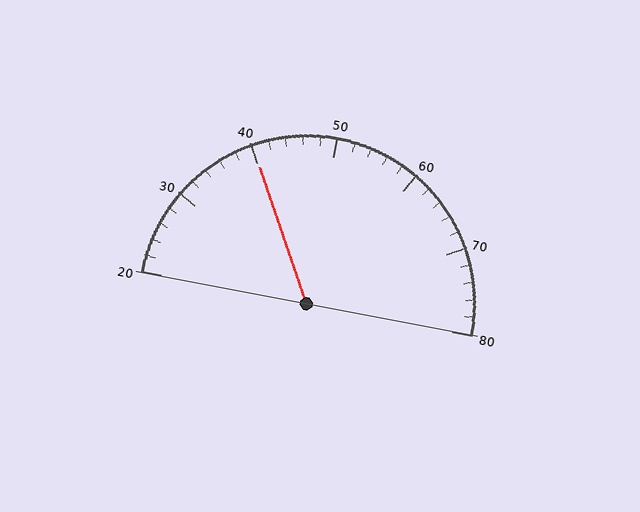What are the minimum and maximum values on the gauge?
The gauge ranges from 20 to 80.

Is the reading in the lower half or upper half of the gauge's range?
The reading is in the lower half of the range (20 to 80).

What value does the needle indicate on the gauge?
The needle indicates approximately 40.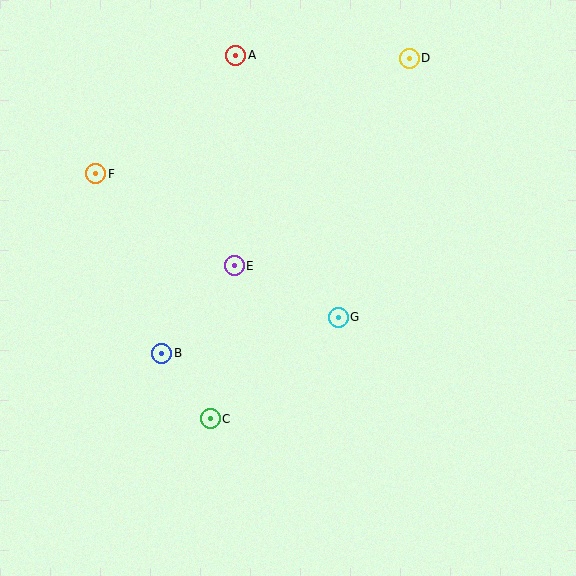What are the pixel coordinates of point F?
Point F is at (96, 174).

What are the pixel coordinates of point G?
Point G is at (338, 317).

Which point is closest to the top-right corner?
Point D is closest to the top-right corner.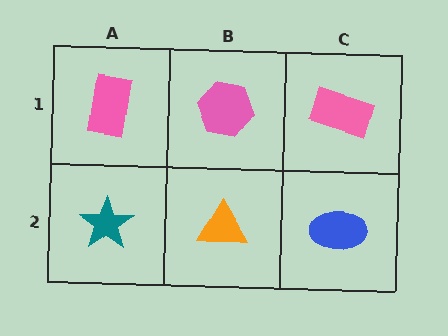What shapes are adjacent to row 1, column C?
A blue ellipse (row 2, column C), a pink hexagon (row 1, column B).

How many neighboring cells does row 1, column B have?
3.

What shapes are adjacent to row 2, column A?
A pink rectangle (row 1, column A), an orange triangle (row 2, column B).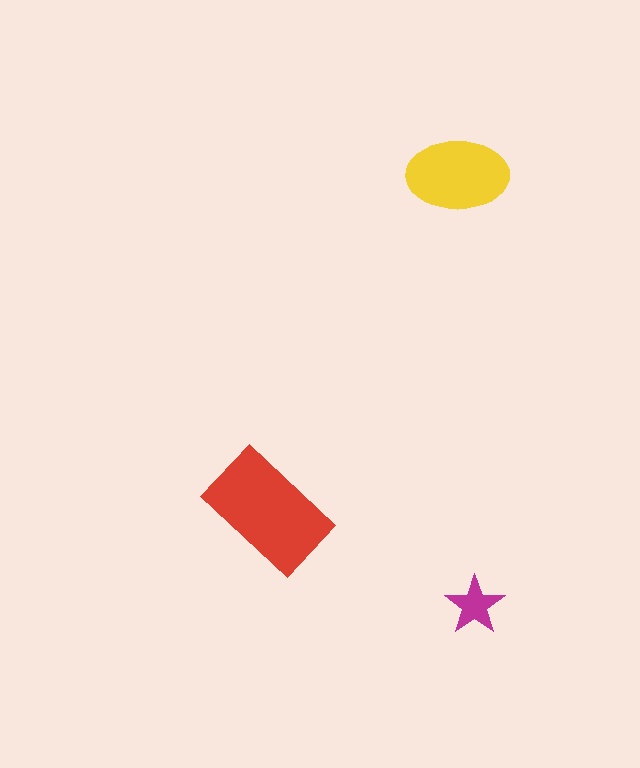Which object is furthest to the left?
The red rectangle is leftmost.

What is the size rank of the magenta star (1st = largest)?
3rd.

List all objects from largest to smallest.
The red rectangle, the yellow ellipse, the magenta star.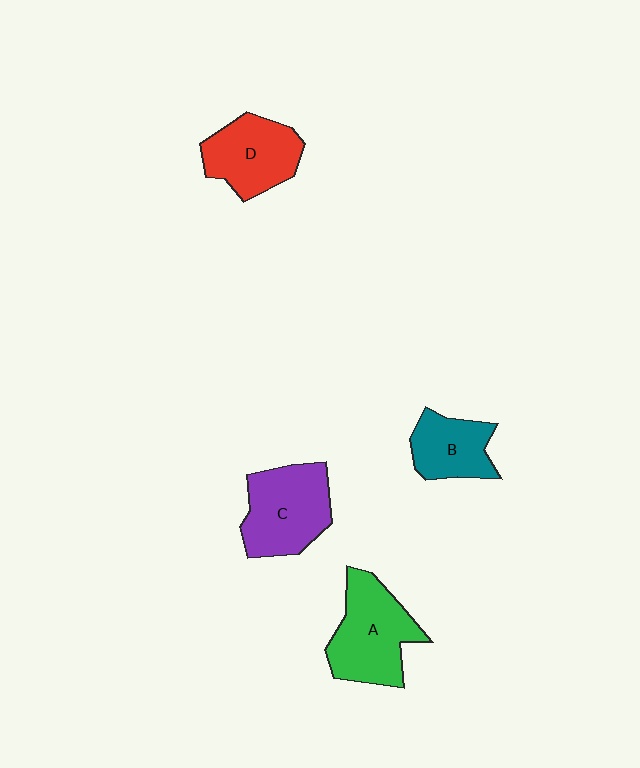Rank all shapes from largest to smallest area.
From largest to smallest: A (green), C (purple), D (red), B (teal).